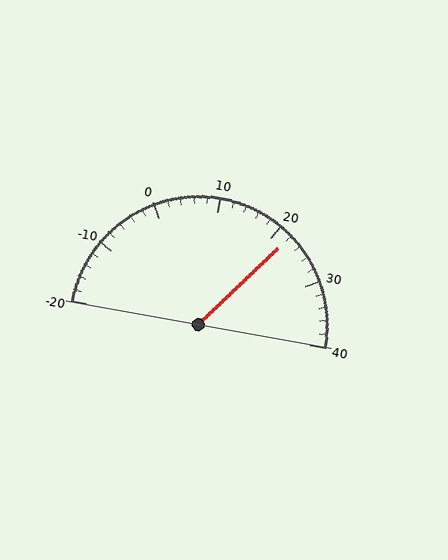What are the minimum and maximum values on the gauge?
The gauge ranges from -20 to 40.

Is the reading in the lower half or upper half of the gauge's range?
The reading is in the upper half of the range (-20 to 40).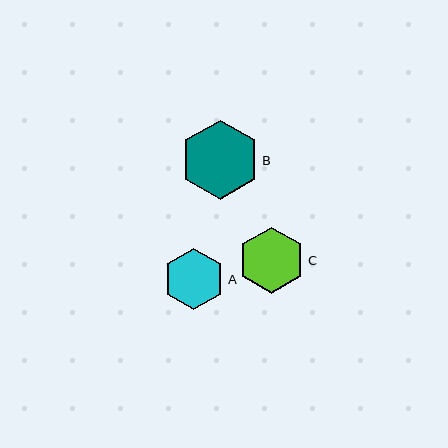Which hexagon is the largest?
Hexagon B is the largest with a size of approximately 79 pixels.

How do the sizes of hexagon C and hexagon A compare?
Hexagon C and hexagon A are approximately the same size.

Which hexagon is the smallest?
Hexagon A is the smallest with a size of approximately 61 pixels.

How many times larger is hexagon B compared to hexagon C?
Hexagon B is approximately 1.2 times the size of hexagon C.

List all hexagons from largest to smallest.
From largest to smallest: B, C, A.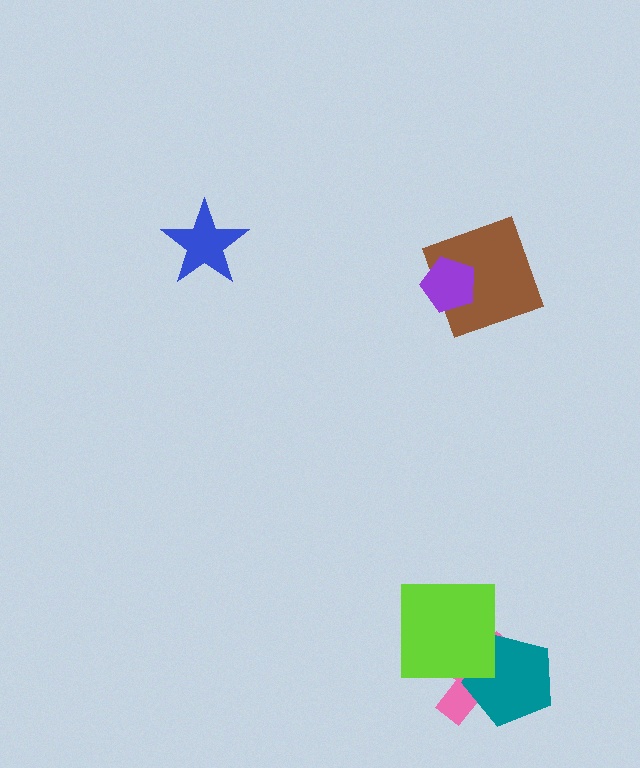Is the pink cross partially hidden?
Yes, it is partially covered by another shape.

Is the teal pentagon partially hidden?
Yes, it is partially covered by another shape.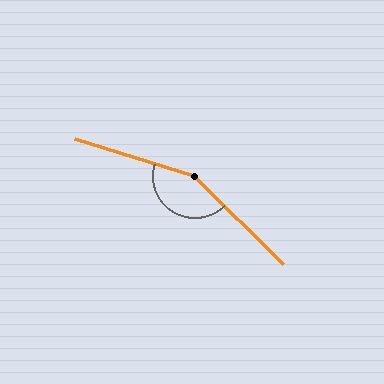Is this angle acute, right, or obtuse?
It is obtuse.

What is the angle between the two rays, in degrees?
Approximately 152 degrees.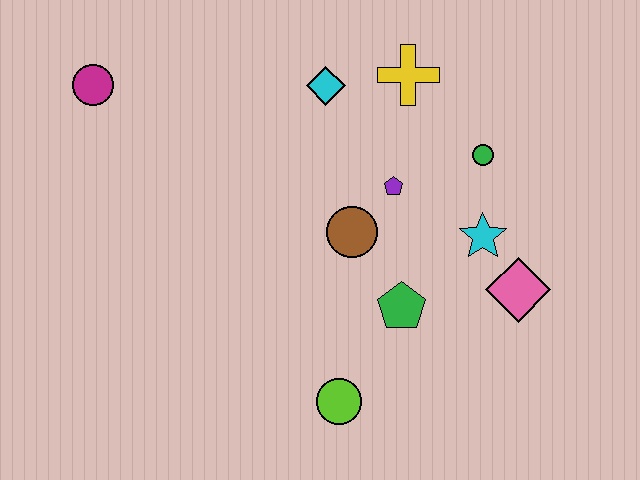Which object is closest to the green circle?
The cyan star is closest to the green circle.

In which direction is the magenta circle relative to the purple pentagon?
The magenta circle is to the left of the purple pentagon.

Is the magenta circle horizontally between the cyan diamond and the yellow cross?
No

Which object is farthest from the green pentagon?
The magenta circle is farthest from the green pentagon.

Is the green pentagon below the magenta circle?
Yes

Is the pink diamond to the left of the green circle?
No